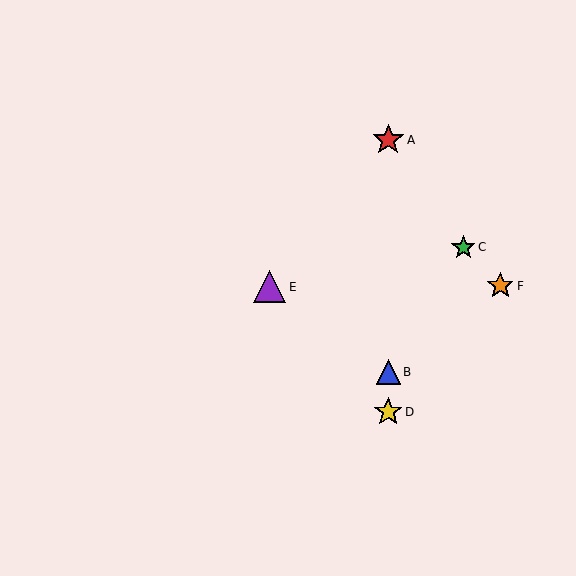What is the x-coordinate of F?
Object F is at x≈500.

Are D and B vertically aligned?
Yes, both are at x≈388.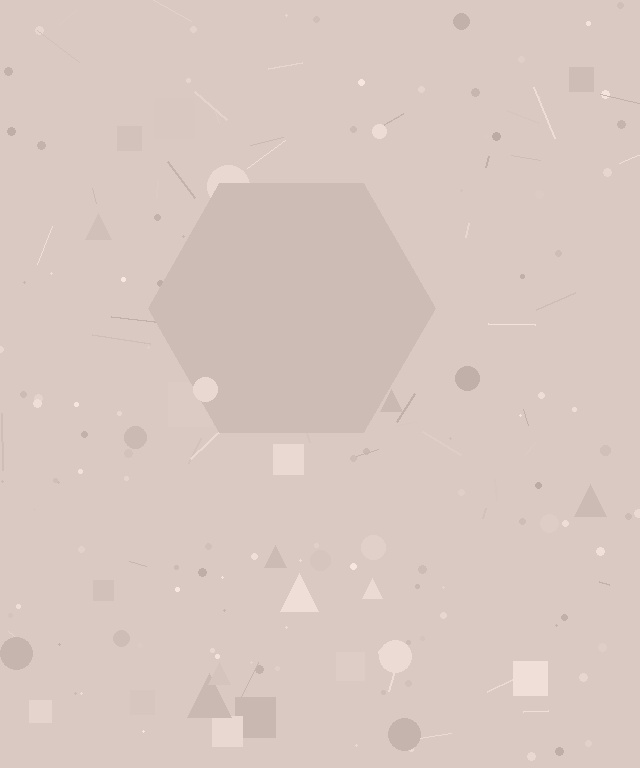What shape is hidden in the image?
A hexagon is hidden in the image.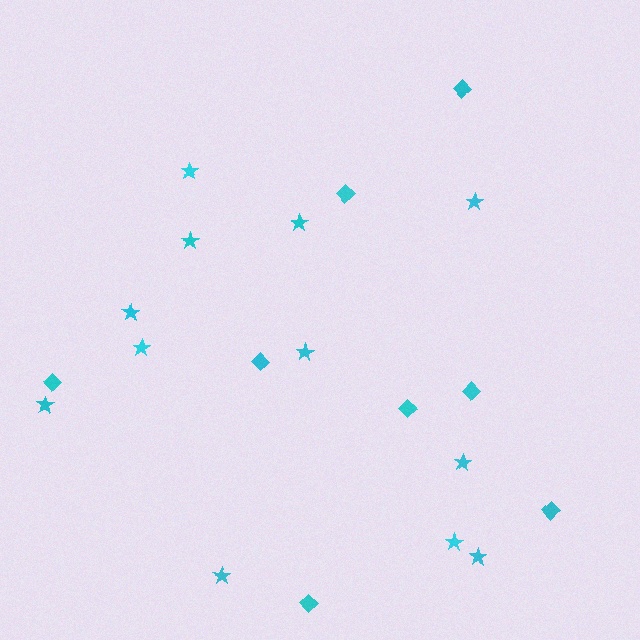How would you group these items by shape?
There are 2 groups: one group of diamonds (8) and one group of stars (12).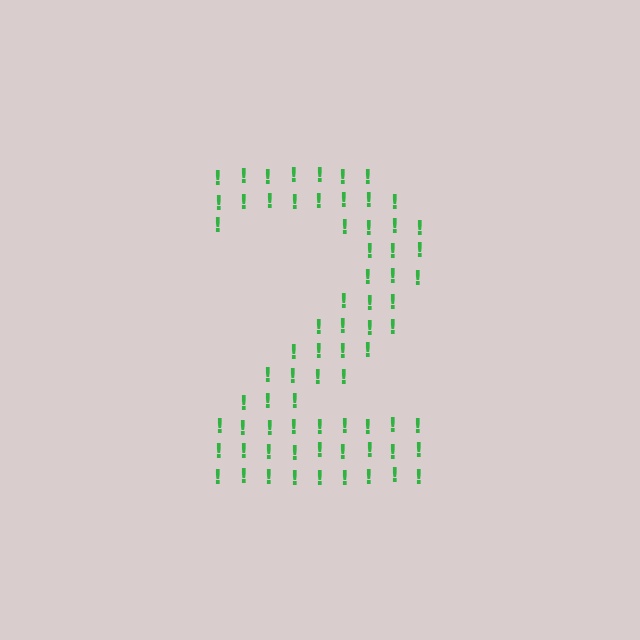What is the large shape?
The large shape is the digit 2.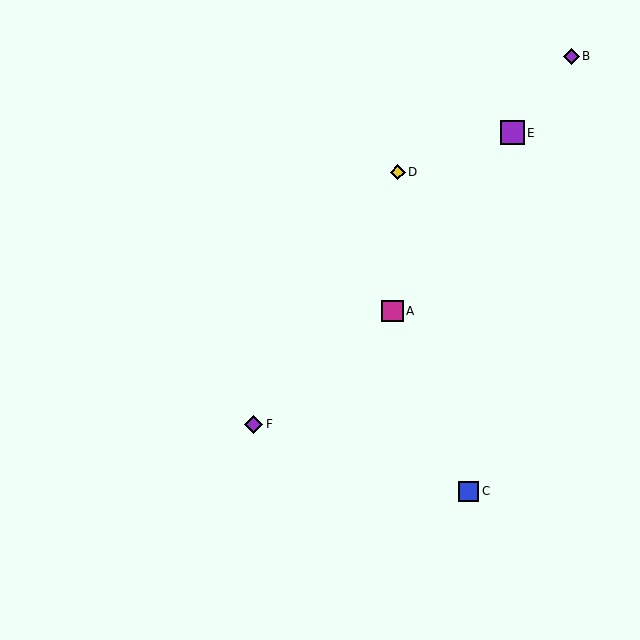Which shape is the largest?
The purple square (labeled E) is the largest.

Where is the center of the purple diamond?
The center of the purple diamond is at (254, 424).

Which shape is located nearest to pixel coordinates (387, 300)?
The magenta square (labeled A) at (393, 311) is nearest to that location.